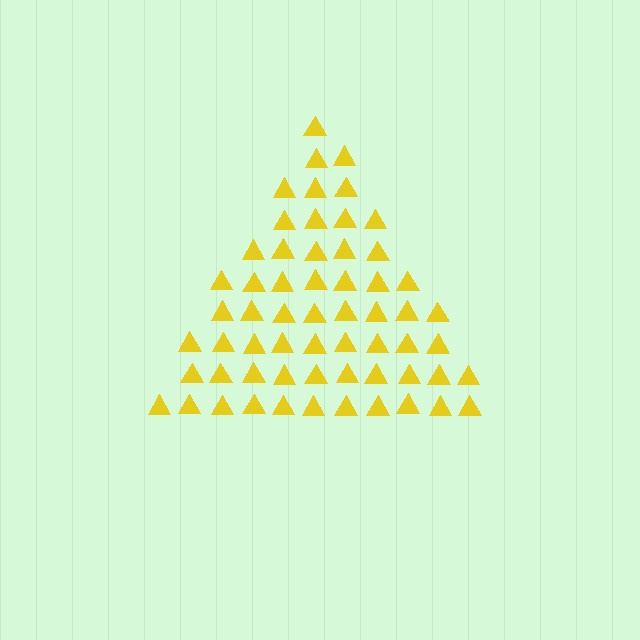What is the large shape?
The large shape is a triangle.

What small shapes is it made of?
It is made of small triangles.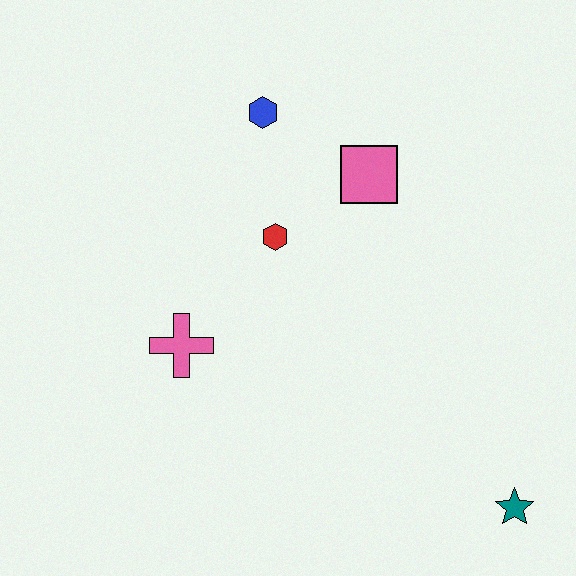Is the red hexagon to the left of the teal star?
Yes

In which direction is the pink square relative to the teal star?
The pink square is above the teal star.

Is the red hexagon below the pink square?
Yes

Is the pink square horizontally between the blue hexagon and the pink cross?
No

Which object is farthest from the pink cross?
The teal star is farthest from the pink cross.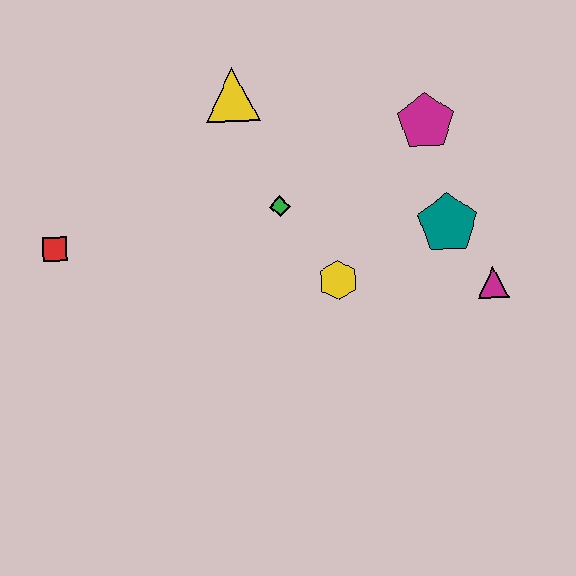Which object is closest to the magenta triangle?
The teal pentagon is closest to the magenta triangle.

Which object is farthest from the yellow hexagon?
The red square is farthest from the yellow hexagon.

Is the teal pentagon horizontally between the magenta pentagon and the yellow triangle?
No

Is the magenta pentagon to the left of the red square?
No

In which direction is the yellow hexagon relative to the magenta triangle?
The yellow hexagon is to the left of the magenta triangle.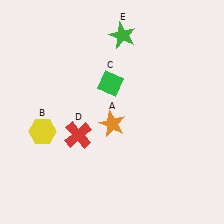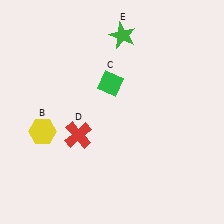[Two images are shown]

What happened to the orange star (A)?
The orange star (A) was removed in Image 2. It was in the bottom-right area of Image 1.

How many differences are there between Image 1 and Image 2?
There is 1 difference between the two images.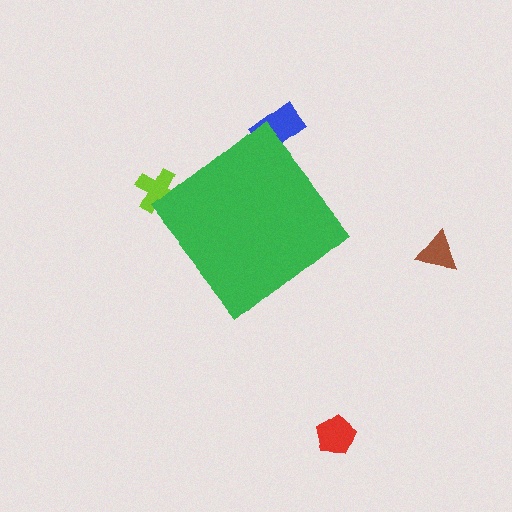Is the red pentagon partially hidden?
No, the red pentagon is fully visible.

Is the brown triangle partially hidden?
No, the brown triangle is fully visible.